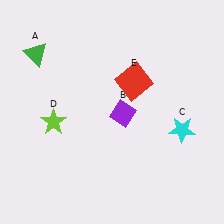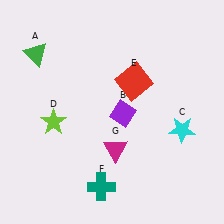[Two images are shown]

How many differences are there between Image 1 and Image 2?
There are 2 differences between the two images.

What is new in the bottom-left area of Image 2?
A teal cross (F) was added in the bottom-left area of Image 2.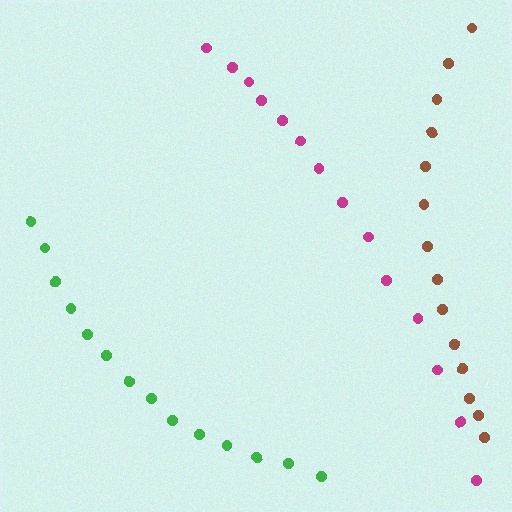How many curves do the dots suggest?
There are 3 distinct paths.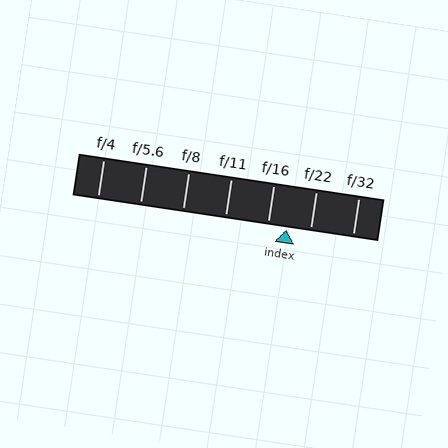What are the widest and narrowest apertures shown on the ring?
The widest aperture shown is f/4 and the narrowest is f/32.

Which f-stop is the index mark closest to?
The index mark is closest to f/16.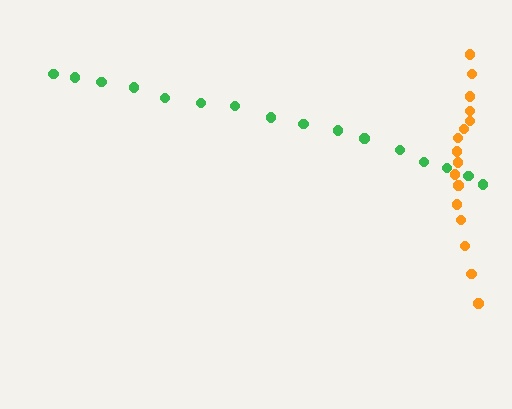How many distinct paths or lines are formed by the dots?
There are 2 distinct paths.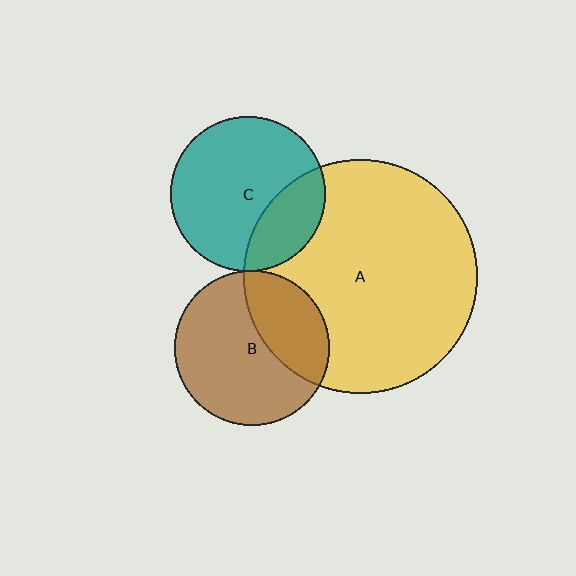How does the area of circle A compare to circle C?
Approximately 2.3 times.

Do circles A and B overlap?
Yes.